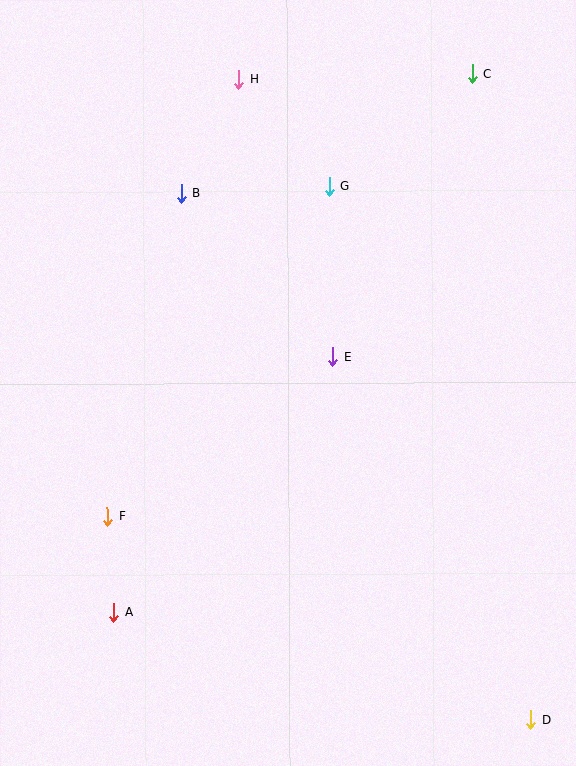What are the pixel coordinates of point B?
Point B is at (181, 194).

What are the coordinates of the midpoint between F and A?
The midpoint between F and A is at (110, 564).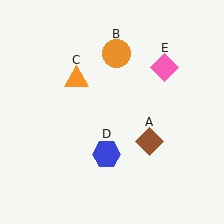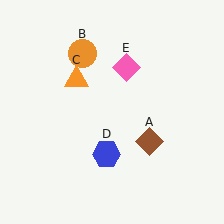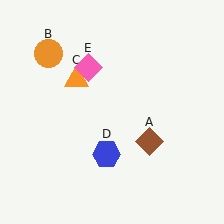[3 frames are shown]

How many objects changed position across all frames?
2 objects changed position: orange circle (object B), pink diamond (object E).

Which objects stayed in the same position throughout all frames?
Brown diamond (object A) and orange triangle (object C) and blue hexagon (object D) remained stationary.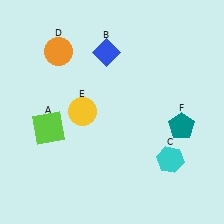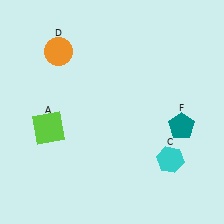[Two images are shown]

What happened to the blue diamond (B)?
The blue diamond (B) was removed in Image 2. It was in the top-left area of Image 1.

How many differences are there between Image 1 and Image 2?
There are 2 differences between the two images.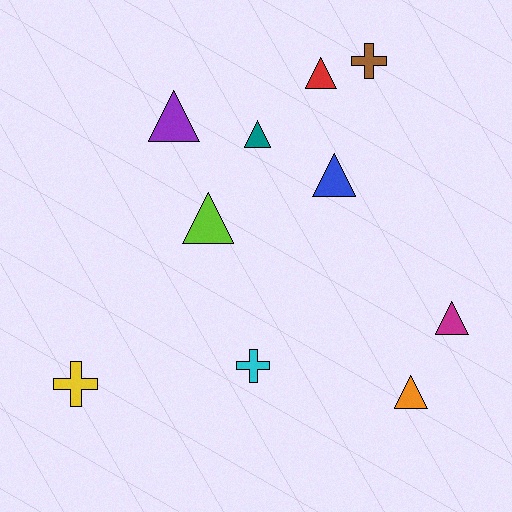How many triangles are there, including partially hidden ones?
There are 7 triangles.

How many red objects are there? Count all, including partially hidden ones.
There is 1 red object.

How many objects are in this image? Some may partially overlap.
There are 10 objects.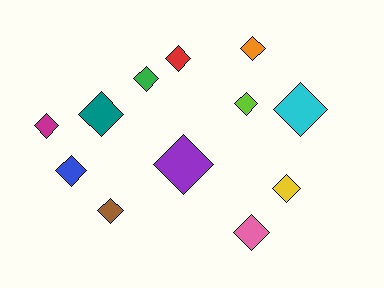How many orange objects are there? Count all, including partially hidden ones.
There is 1 orange object.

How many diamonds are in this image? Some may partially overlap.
There are 12 diamonds.